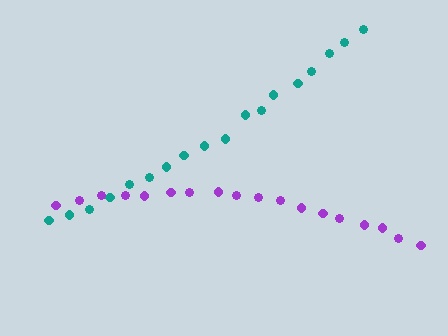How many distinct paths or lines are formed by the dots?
There are 2 distinct paths.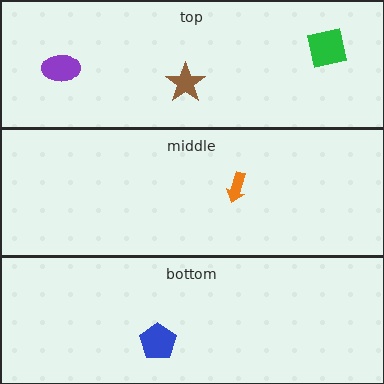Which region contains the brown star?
The top region.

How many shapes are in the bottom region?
1.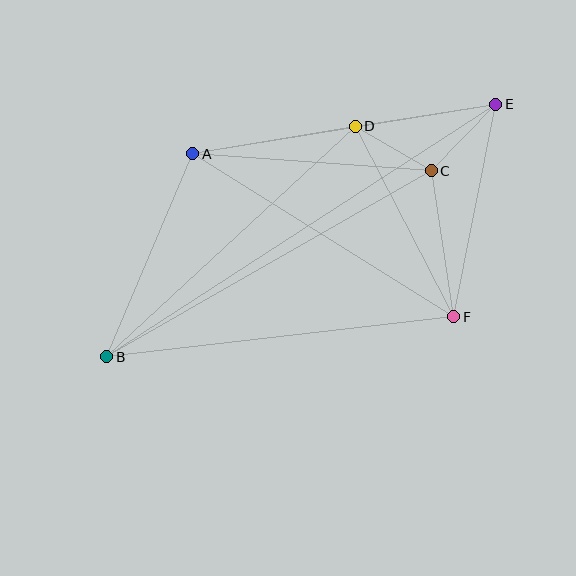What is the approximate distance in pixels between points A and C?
The distance between A and C is approximately 239 pixels.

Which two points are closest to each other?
Points C and D are closest to each other.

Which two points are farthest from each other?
Points B and E are farthest from each other.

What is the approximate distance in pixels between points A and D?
The distance between A and D is approximately 165 pixels.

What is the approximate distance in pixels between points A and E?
The distance between A and E is approximately 307 pixels.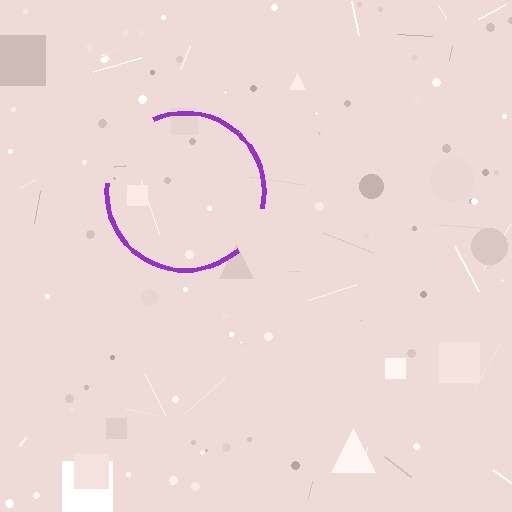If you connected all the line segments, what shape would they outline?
They would outline a circle.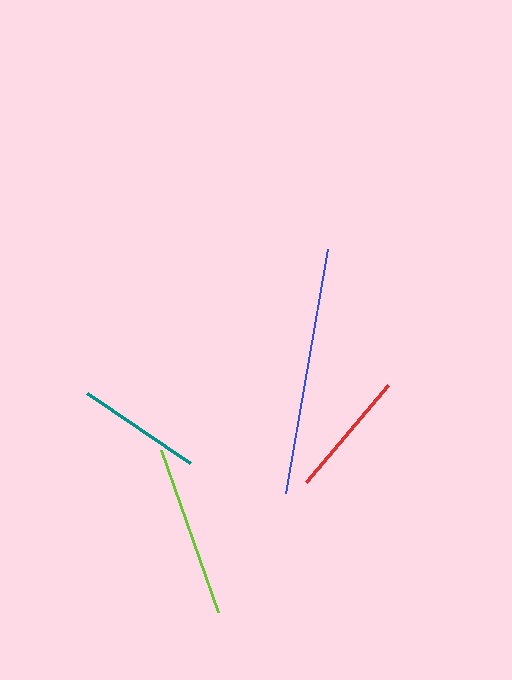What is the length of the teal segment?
The teal segment is approximately 124 pixels long.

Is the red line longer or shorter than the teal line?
The red line is longer than the teal line.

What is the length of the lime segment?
The lime segment is approximately 172 pixels long.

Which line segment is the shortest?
The teal line is the shortest at approximately 124 pixels.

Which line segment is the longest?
The blue line is the longest at approximately 247 pixels.